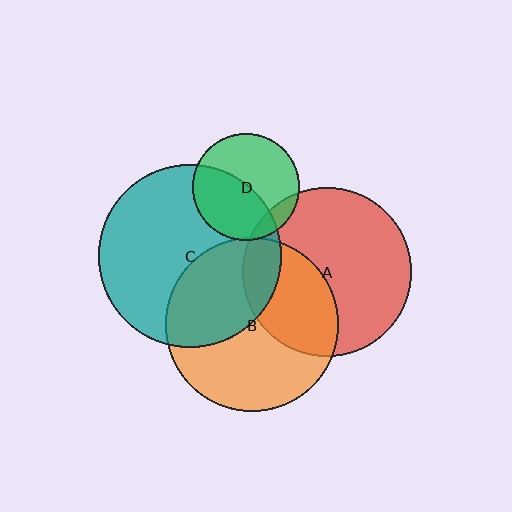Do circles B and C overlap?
Yes.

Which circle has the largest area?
Circle C (teal).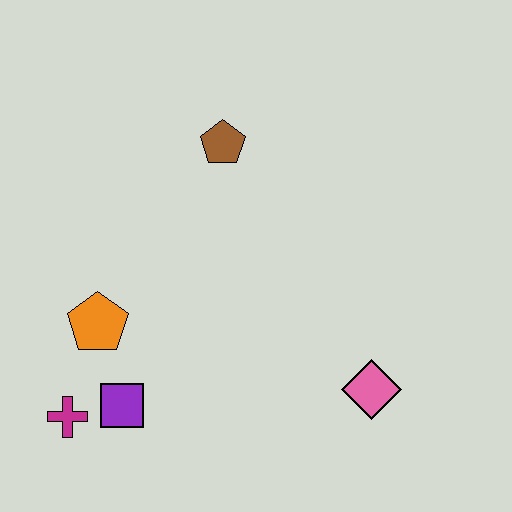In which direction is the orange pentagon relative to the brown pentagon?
The orange pentagon is below the brown pentagon.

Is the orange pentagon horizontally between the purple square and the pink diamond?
No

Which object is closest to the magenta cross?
The purple square is closest to the magenta cross.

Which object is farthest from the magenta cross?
The brown pentagon is farthest from the magenta cross.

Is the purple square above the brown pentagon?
No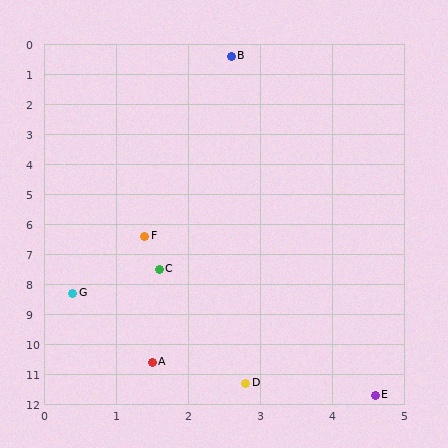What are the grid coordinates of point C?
Point C is at approximately (1.6, 7.5).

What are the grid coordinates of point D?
Point D is at approximately (2.8, 11.3).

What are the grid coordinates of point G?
Point G is at approximately (0.4, 8.3).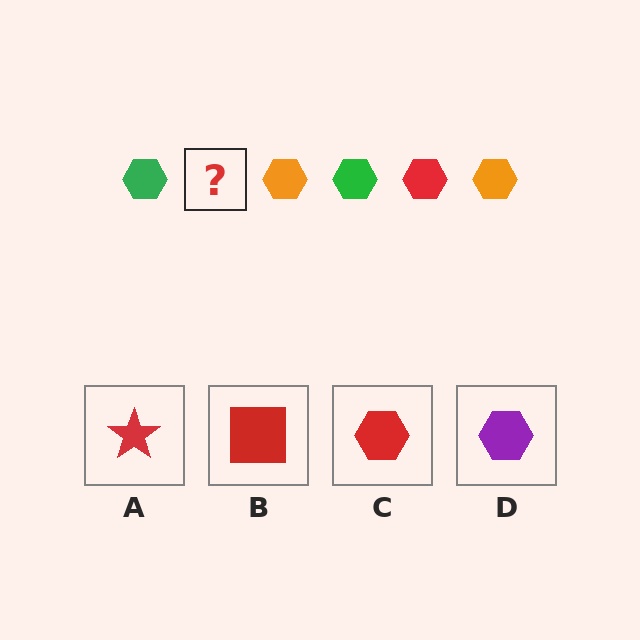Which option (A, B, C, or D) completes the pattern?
C.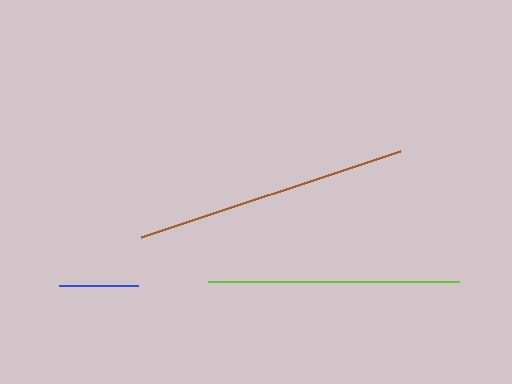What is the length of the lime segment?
The lime segment is approximately 251 pixels long.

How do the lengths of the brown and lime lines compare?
The brown and lime lines are approximately the same length.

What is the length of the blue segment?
The blue segment is approximately 79 pixels long.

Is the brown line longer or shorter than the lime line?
The brown line is longer than the lime line.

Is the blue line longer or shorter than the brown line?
The brown line is longer than the blue line.